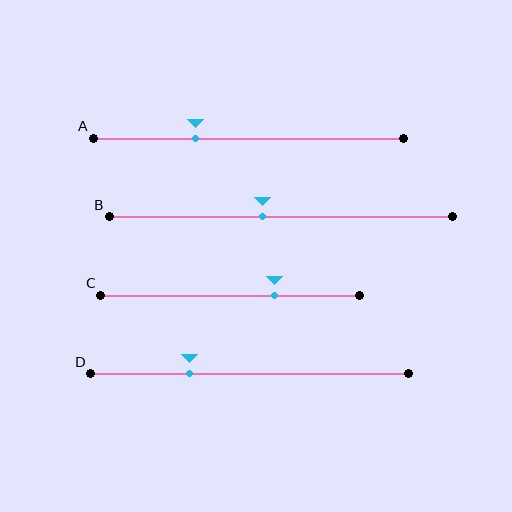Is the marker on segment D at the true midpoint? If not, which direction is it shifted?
No, the marker on segment D is shifted to the left by about 19% of the segment length.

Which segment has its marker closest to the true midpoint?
Segment B has its marker closest to the true midpoint.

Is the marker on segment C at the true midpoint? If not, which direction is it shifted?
No, the marker on segment C is shifted to the right by about 17% of the segment length.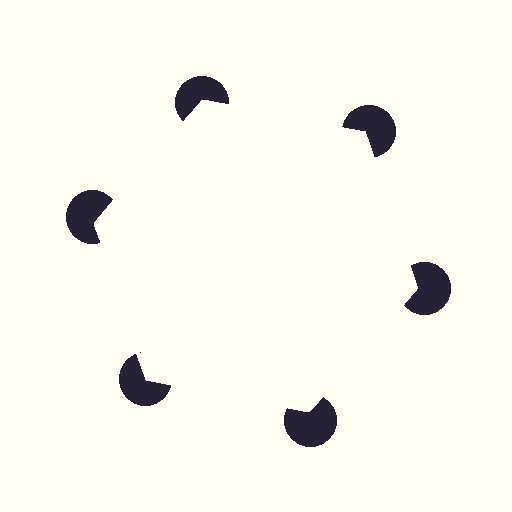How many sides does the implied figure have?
6 sides.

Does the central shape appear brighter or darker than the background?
It typically appears slightly brighter than the background, even though no actual brightness change is drawn.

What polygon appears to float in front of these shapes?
An illusory hexagon — its edges are inferred from the aligned wedge cuts in the pac-man discs, not physically drawn.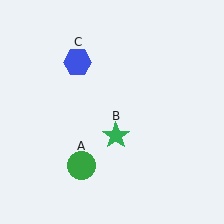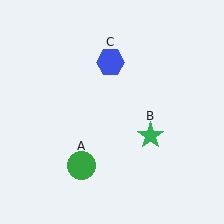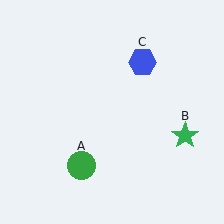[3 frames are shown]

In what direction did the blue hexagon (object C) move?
The blue hexagon (object C) moved right.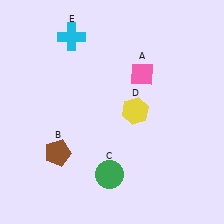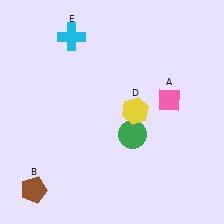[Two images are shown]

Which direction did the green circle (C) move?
The green circle (C) moved up.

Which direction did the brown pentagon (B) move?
The brown pentagon (B) moved down.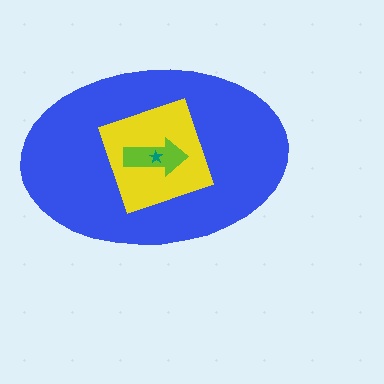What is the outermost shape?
The blue ellipse.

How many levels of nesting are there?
4.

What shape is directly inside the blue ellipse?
The yellow diamond.